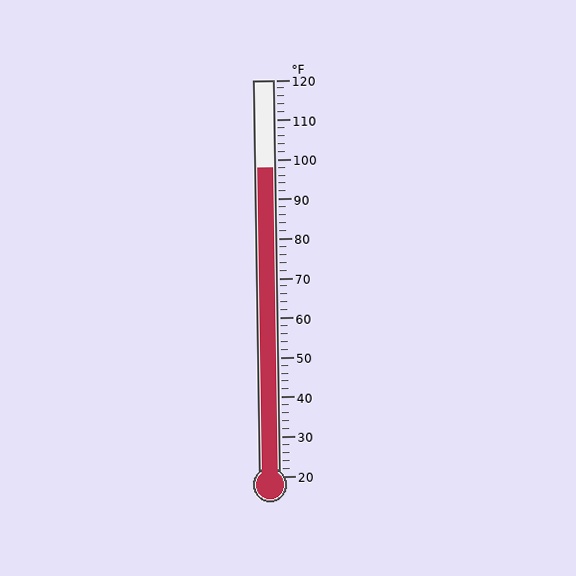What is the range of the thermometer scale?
The thermometer scale ranges from 20°F to 120°F.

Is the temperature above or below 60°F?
The temperature is above 60°F.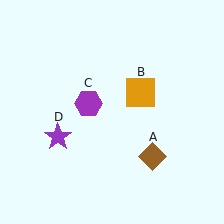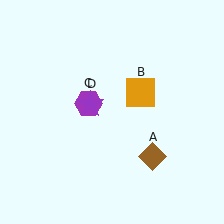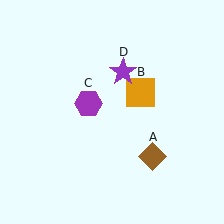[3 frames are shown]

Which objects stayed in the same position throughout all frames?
Brown diamond (object A) and orange square (object B) and purple hexagon (object C) remained stationary.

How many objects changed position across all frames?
1 object changed position: purple star (object D).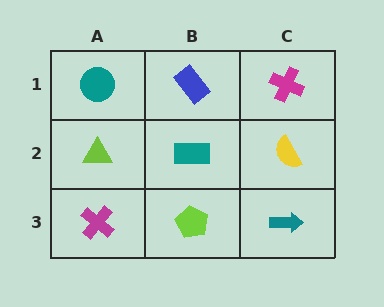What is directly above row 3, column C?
A yellow semicircle.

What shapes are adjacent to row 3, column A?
A lime triangle (row 2, column A), a lime pentagon (row 3, column B).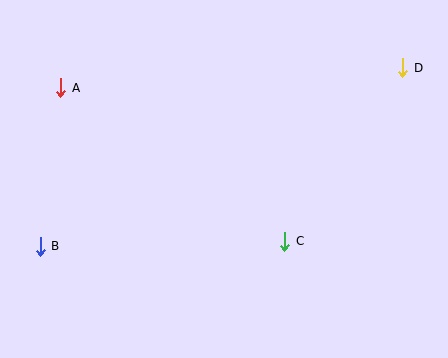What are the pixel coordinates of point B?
Point B is at (40, 246).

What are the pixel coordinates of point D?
Point D is at (403, 68).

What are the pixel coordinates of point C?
Point C is at (285, 241).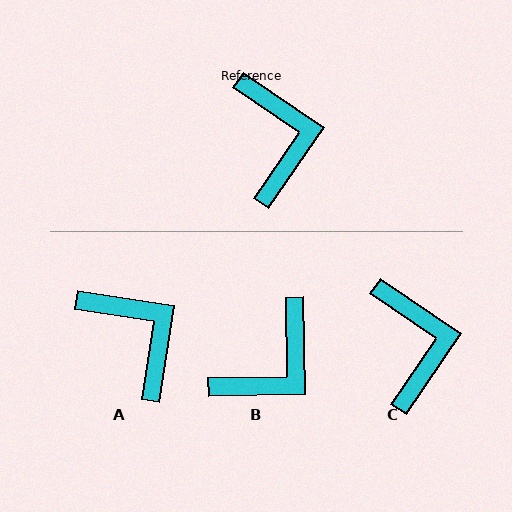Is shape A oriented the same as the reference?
No, it is off by about 26 degrees.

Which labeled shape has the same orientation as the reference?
C.